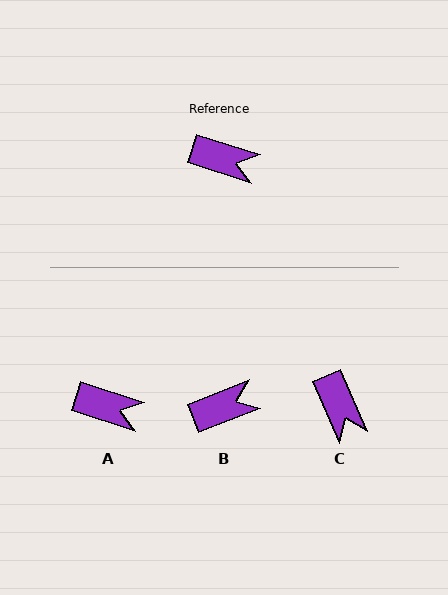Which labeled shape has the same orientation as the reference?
A.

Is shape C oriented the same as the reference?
No, it is off by about 49 degrees.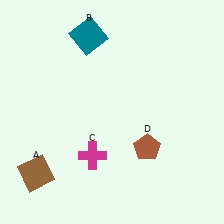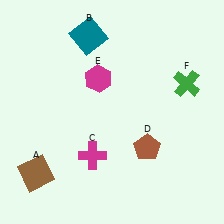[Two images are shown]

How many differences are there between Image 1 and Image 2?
There are 2 differences between the two images.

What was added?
A magenta hexagon (E), a green cross (F) were added in Image 2.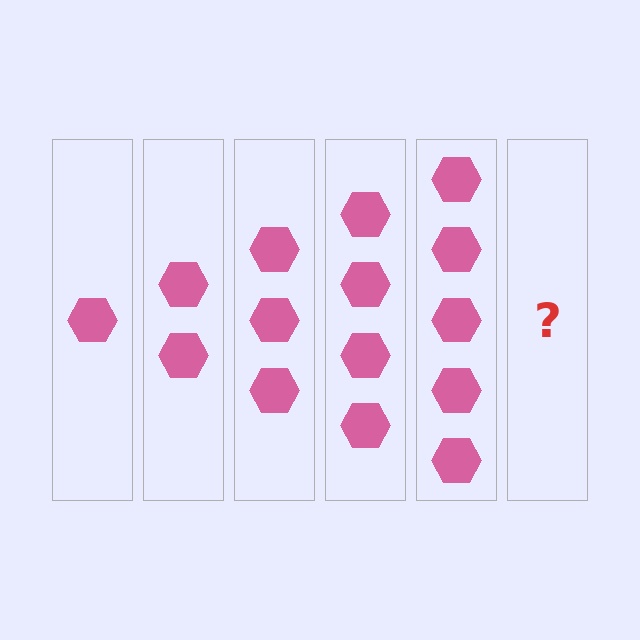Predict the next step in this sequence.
The next step is 6 hexagons.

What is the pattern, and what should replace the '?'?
The pattern is that each step adds one more hexagon. The '?' should be 6 hexagons.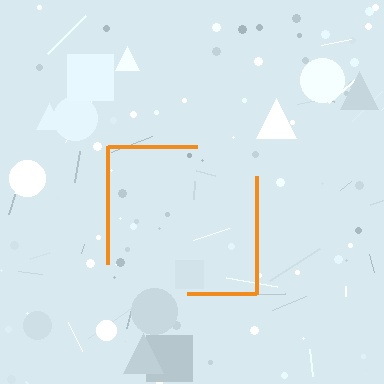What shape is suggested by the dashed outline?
The dashed outline suggests a square.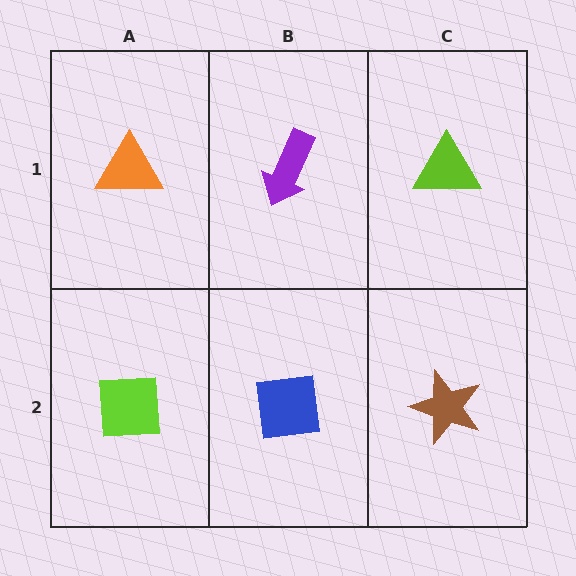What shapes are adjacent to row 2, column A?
An orange triangle (row 1, column A), a blue square (row 2, column B).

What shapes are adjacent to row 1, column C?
A brown star (row 2, column C), a purple arrow (row 1, column B).